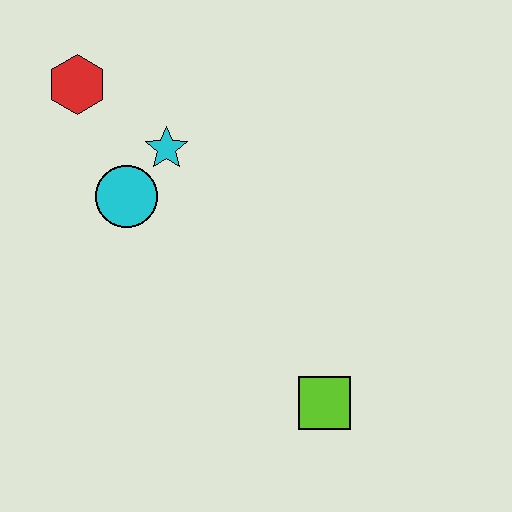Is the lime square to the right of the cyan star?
Yes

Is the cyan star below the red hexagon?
Yes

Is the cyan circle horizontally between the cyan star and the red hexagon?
Yes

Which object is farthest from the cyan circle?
The lime square is farthest from the cyan circle.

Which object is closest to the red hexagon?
The cyan star is closest to the red hexagon.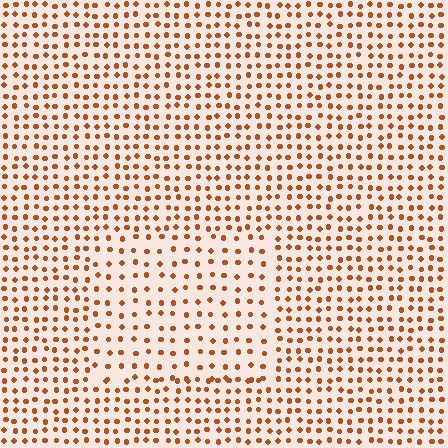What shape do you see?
I see a rectangle.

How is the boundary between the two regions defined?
The boundary is defined by a change in element density (approximately 1.6x ratio). All elements are the same color, size, and shape.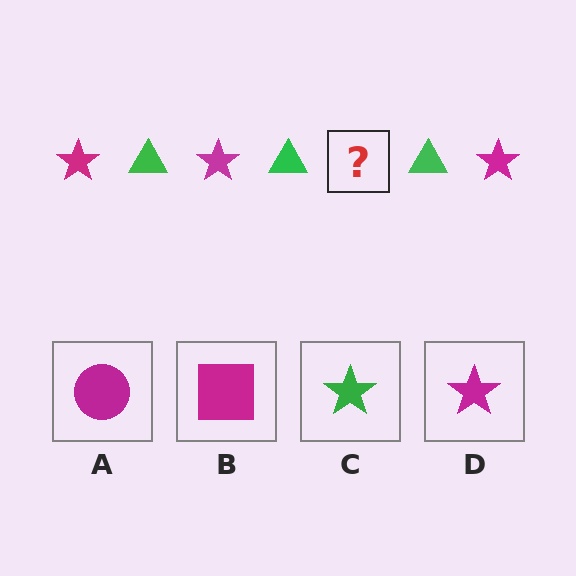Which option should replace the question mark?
Option D.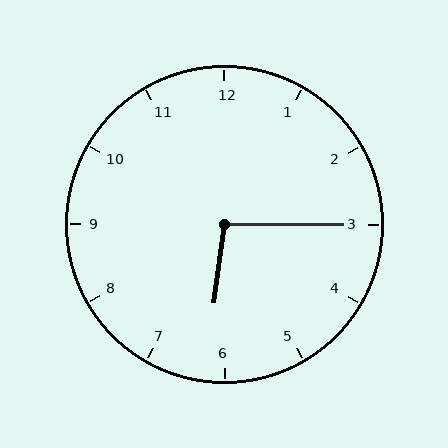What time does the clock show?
6:15.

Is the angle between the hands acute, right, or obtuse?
It is obtuse.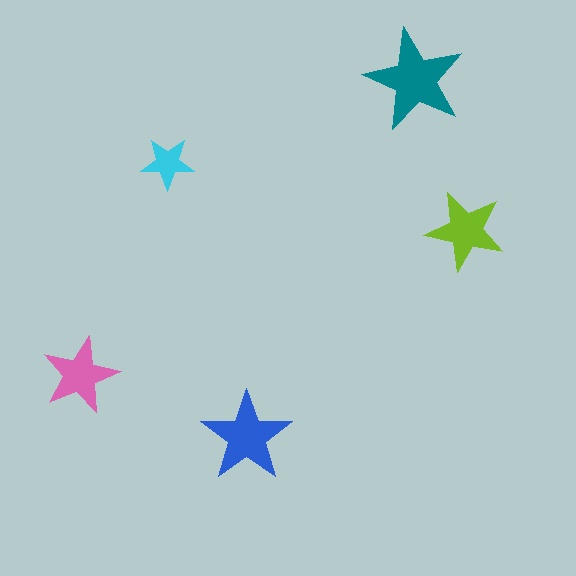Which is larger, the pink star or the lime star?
The lime one.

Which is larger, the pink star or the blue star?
The blue one.